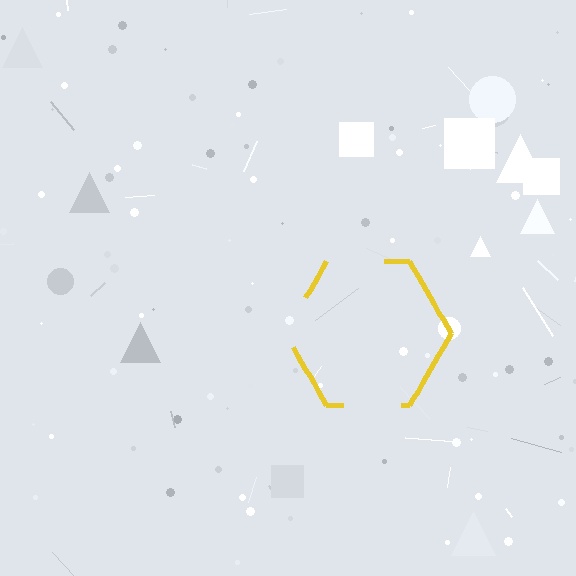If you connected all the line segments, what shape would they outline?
They would outline a hexagon.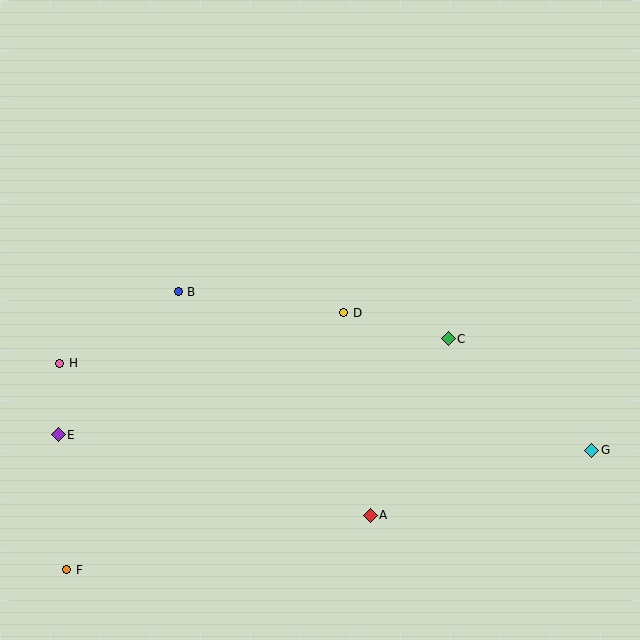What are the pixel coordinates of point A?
Point A is at (370, 515).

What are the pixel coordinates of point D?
Point D is at (344, 313).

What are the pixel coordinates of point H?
Point H is at (60, 363).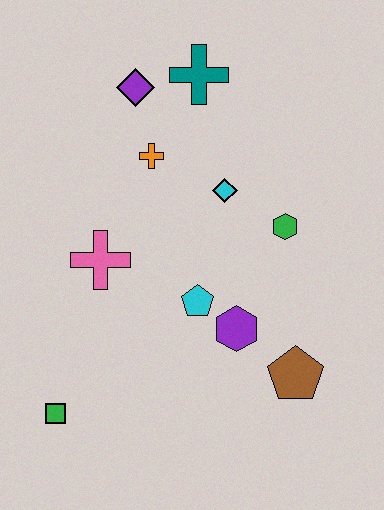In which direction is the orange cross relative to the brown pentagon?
The orange cross is above the brown pentagon.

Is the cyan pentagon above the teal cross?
No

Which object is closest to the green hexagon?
The cyan diamond is closest to the green hexagon.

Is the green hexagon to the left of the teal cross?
No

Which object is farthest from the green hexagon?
The green square is farthest from the green hexagon.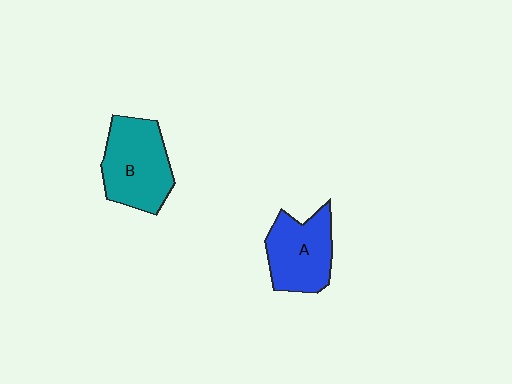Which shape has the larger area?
Shape B (teal).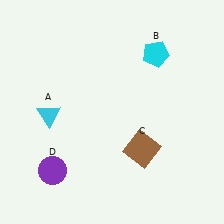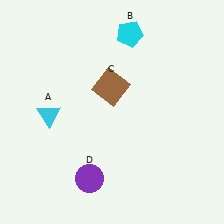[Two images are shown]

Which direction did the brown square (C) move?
The brown square (C) moved up.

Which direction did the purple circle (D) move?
The purple circle (D) moved right.